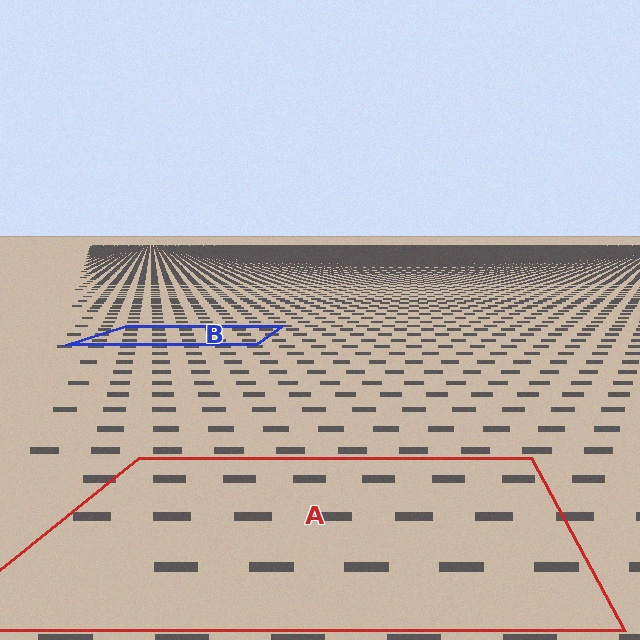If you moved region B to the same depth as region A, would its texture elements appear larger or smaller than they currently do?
They would appear larger. At a closer depth, the same texture elements are projected at a bigger on-screen size.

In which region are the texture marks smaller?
The texture marks are smaller in region B, because it is farther away.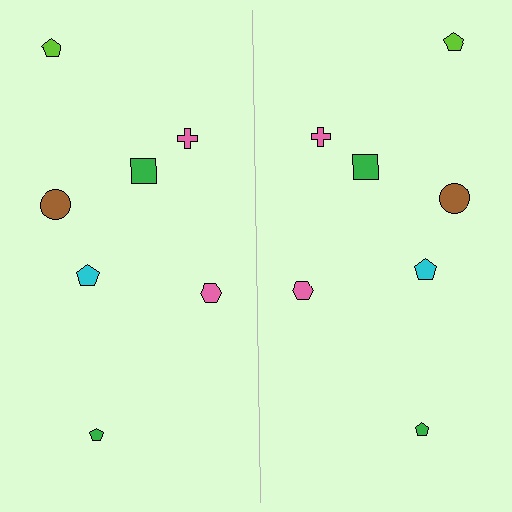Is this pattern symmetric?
Yes, this pattern has bilateral (reflection) symmetry.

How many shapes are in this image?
There are 14 shapes in this image.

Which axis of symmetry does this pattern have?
The pattern has a vertical axis of symmetry running through the center of the image.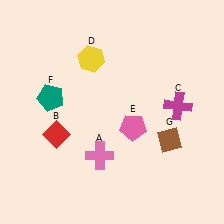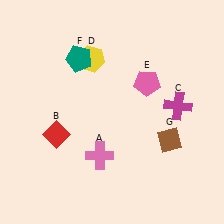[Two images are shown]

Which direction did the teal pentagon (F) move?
The teal pentagon (F) moved up.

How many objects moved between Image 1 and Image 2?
2 objects moved between the two images.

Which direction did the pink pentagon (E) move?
The pink pentagon (E) moved up.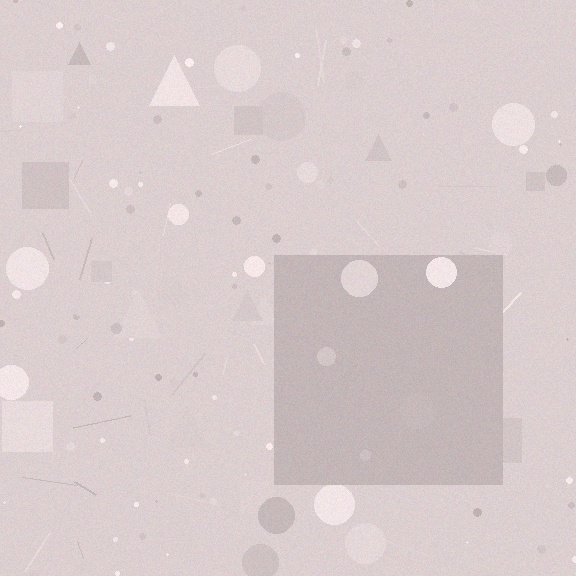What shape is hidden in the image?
A square is hidden in the image.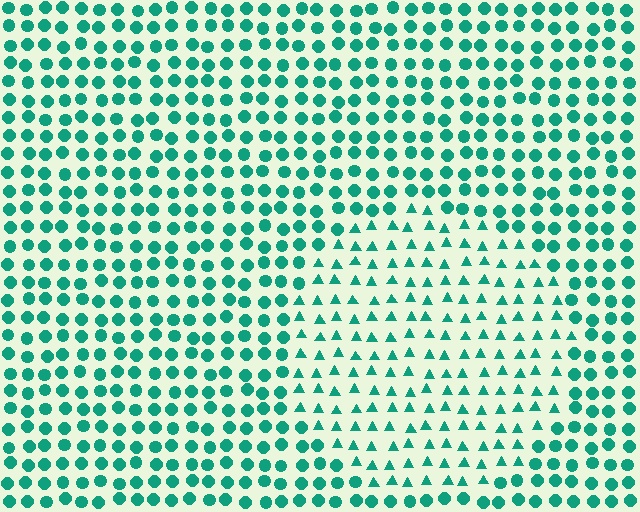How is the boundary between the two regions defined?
The boundary is defined by a change in element shape: triangles inside vs. circles outside. All elements share the same color and spacing.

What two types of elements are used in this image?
The image uses triangles inside the circle region and circles outside it.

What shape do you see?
I see a circle.